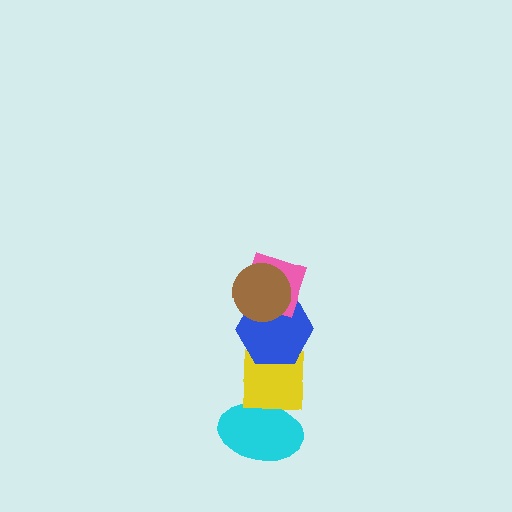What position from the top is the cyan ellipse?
The cyan ellipse is 5th from the top.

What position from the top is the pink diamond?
The pink diamond is 2nd from the top.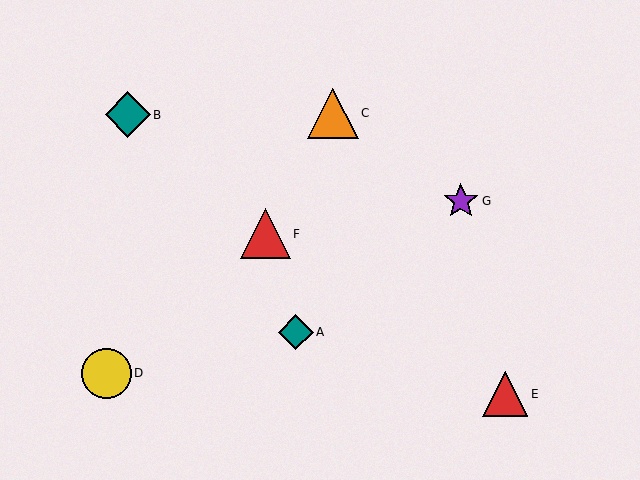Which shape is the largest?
The orange triangle (labeled C) is the largest.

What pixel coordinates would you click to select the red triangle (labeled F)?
Click at (265, 234) to select the red triangle F.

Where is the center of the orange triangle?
The center of the orange triangle is at (333, 113).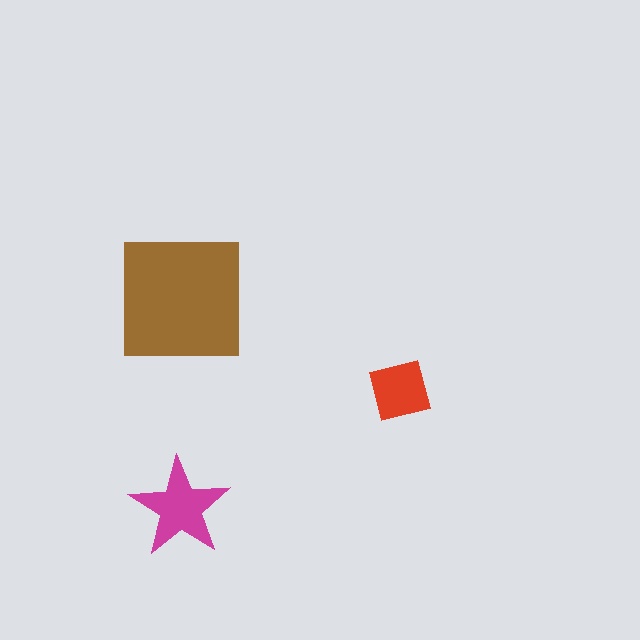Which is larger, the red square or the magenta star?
The magenta star.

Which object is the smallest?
The red square.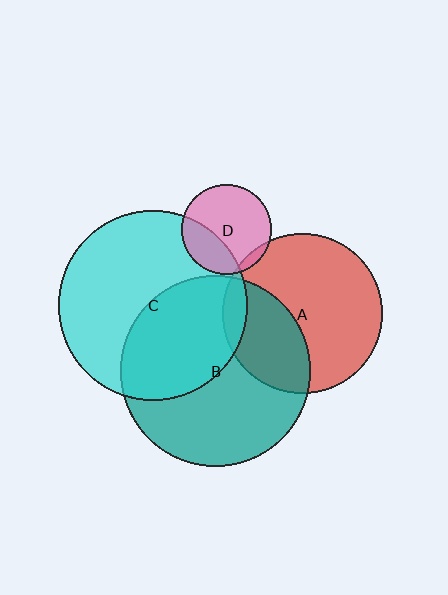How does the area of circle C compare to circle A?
Approximately 1.4 times.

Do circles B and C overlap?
Yes.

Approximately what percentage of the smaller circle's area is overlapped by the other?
Approximately 40%.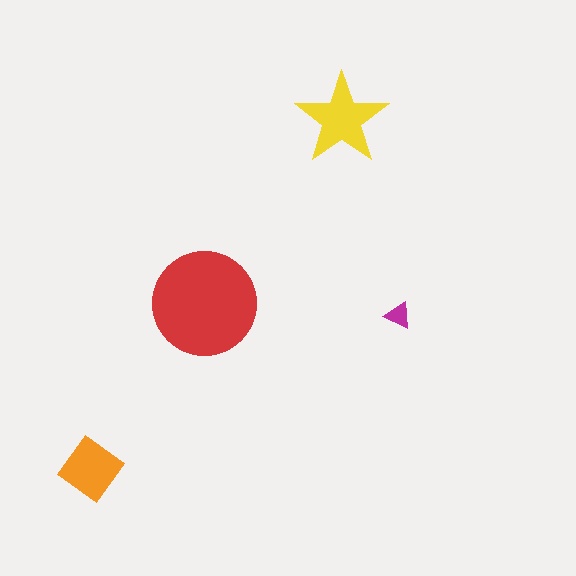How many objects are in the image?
There are 4 objects in the image.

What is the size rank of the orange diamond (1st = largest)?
3rd.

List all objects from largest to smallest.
The red circle, the yellow star, the orange diamond, the magenta triangle.